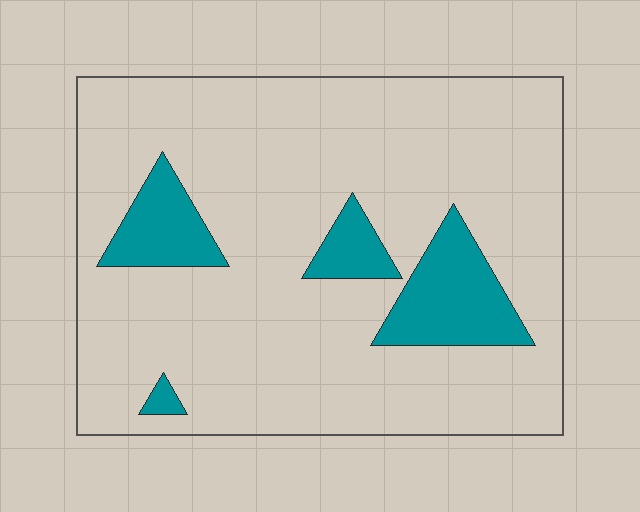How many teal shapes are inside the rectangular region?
4.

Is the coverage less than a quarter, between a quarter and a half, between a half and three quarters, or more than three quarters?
Less than a quarter.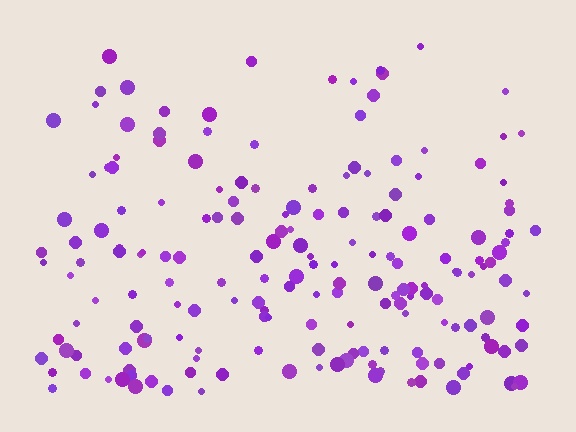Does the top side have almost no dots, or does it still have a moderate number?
Still a moderate number, just noticeably fewer than the bottom.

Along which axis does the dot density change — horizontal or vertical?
Vertical.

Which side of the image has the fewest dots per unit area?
The top.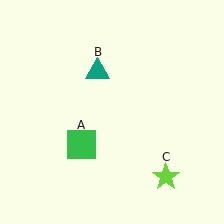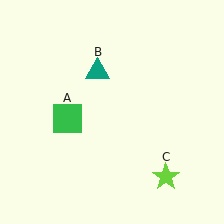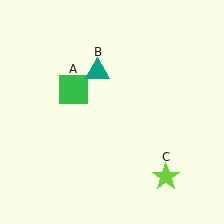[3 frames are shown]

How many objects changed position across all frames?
1 object changed position: green square (object A).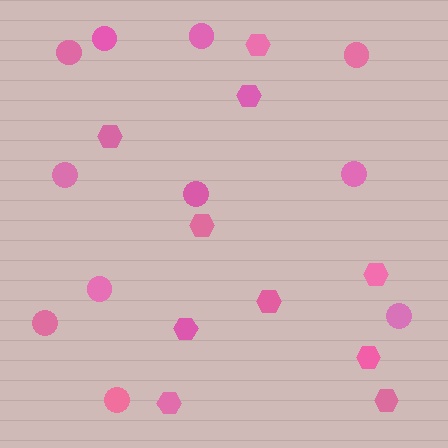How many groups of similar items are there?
There are 2 groups: one group of hexagons (10) and one group of circles (11).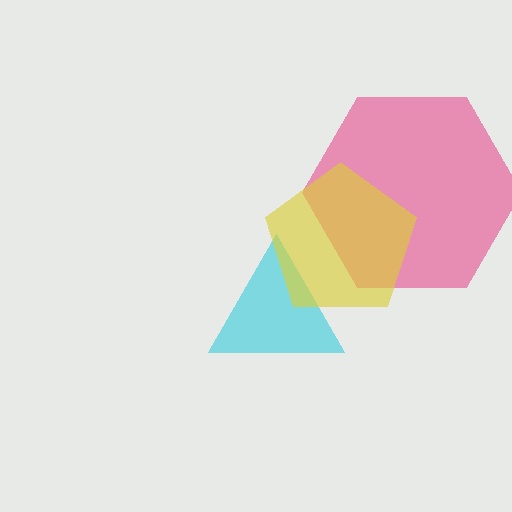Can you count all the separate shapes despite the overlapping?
Yes, there are 3 separate shapes.